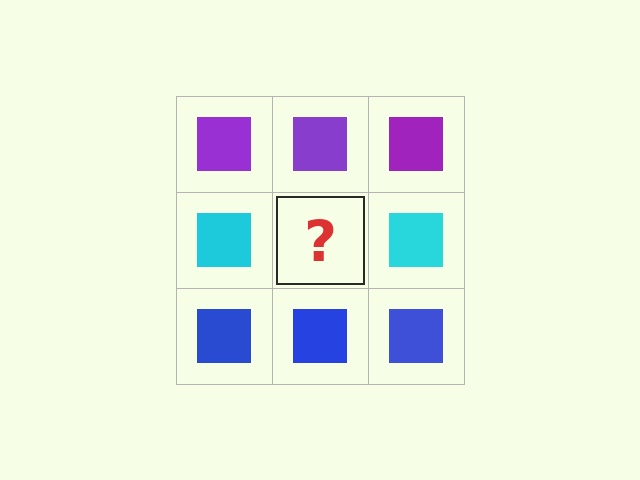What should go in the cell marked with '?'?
The missing cell should contain a cyan square.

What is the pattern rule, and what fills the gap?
The rule is that each row has a consistent color. The gap should be filled with a cyan square.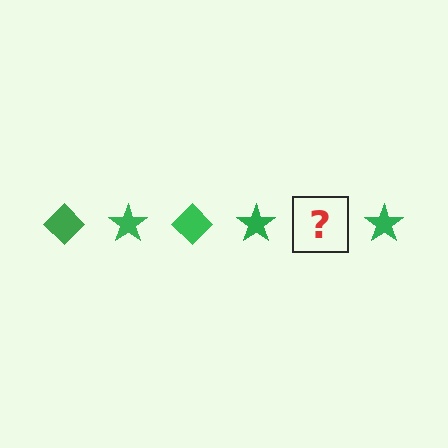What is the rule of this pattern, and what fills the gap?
The rule is that the pattern cycles through diamond, star shapes in green. The gap should be filled with a green diamond.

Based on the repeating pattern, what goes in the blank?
The blank should be a green diamond.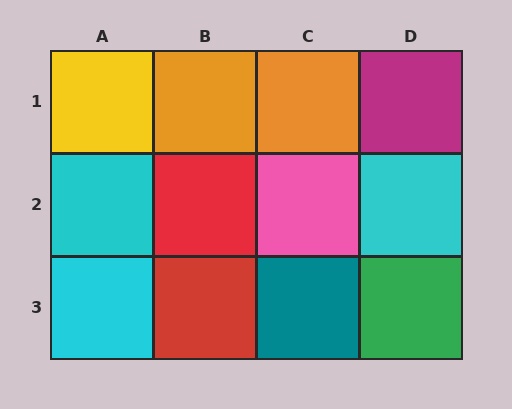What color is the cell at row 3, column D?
Green.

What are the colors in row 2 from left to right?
Cyan, red, pink, cyan.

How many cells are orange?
2 cells are orange.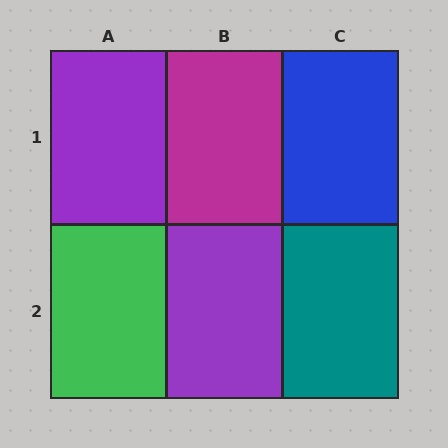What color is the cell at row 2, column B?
Purple.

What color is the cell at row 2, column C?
Teal.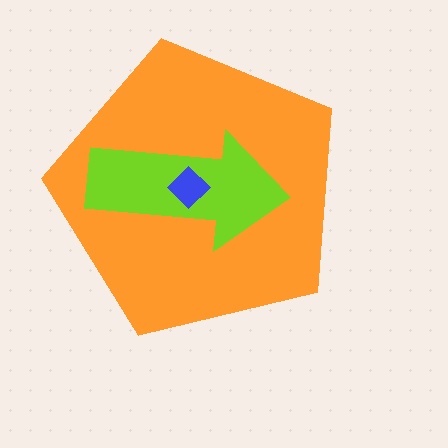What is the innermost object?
The blue diamond.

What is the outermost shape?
The orange pentagon.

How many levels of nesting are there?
3.